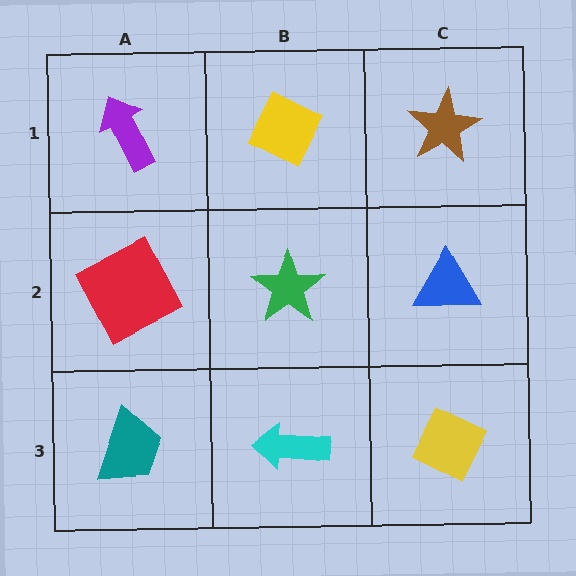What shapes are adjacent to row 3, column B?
A green star (row 2, column B), a teal trapezoid (row 3, column A), a yellow diamond (row 3, column C).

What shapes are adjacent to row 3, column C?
A blue triangle (row 2, column C), a cyan arrow (row 3, column B).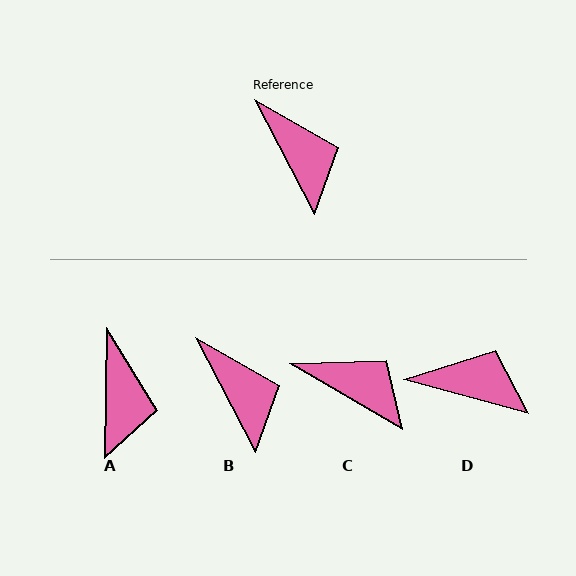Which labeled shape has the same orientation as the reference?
B.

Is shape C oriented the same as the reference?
No, it is off by about 32 degrees.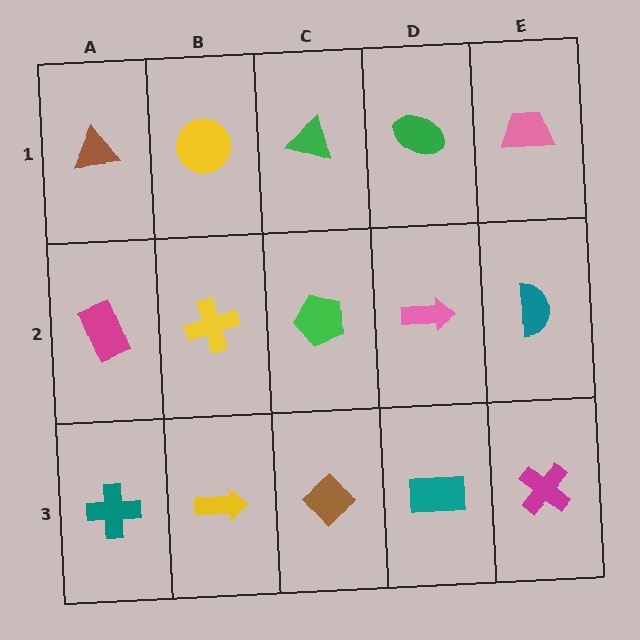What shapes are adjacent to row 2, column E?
A pink trapezoid (row 1, column E), a magenta cross (row 3, column E), a pink arrow (row 2, column D).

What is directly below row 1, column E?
A teal semicircle.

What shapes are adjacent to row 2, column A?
A brown triangle (row 1, column A), a teal cross (row 3, column A), a yellow cross (row 2, column B).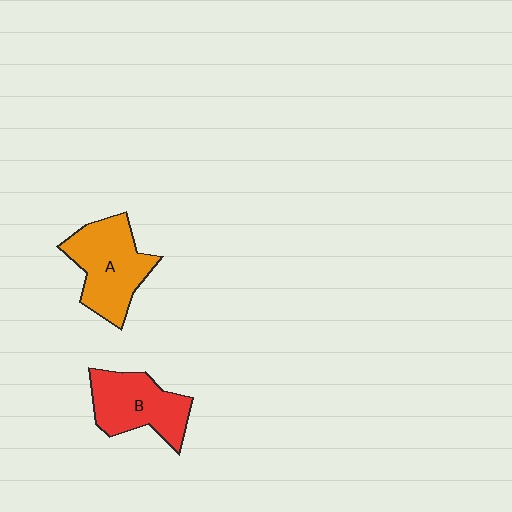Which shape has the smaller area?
Shape B (red).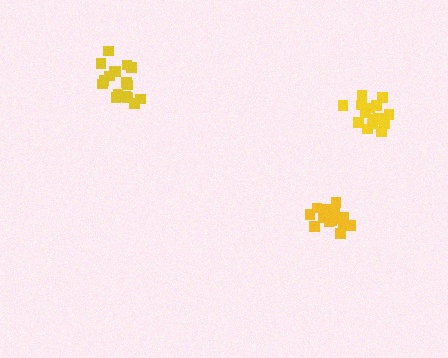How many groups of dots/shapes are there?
There are 3 groups.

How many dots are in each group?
Group 1: 17 dots, Group 2: 17 dots, Group 3: 16 dots (50 total).